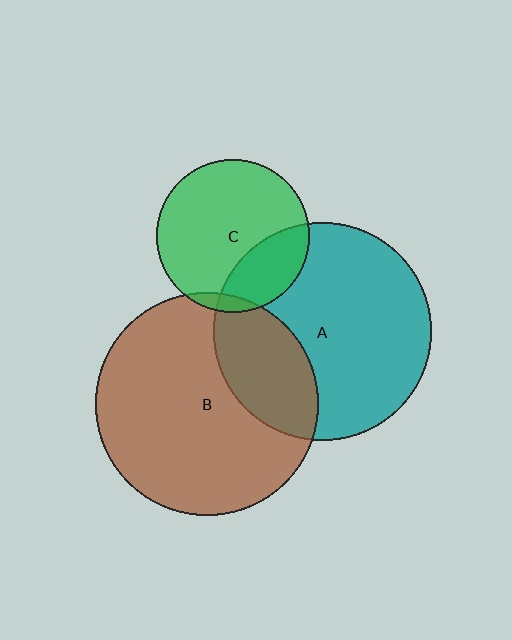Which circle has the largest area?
Circle B (brown).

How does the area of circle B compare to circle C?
Approximately 2.1 times.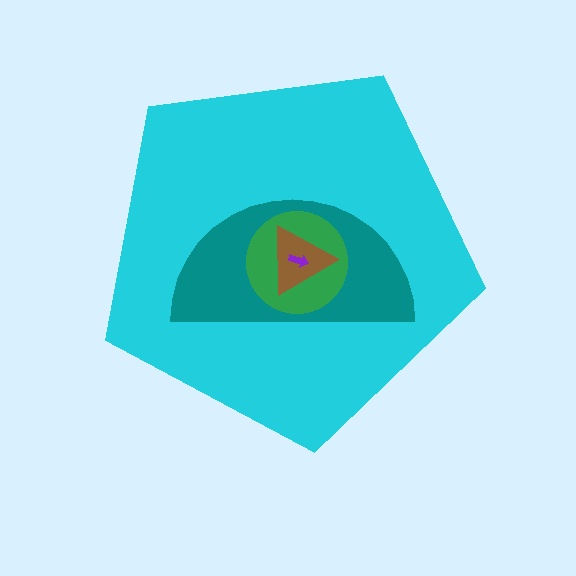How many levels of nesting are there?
5.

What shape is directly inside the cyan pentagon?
The teal semicircle.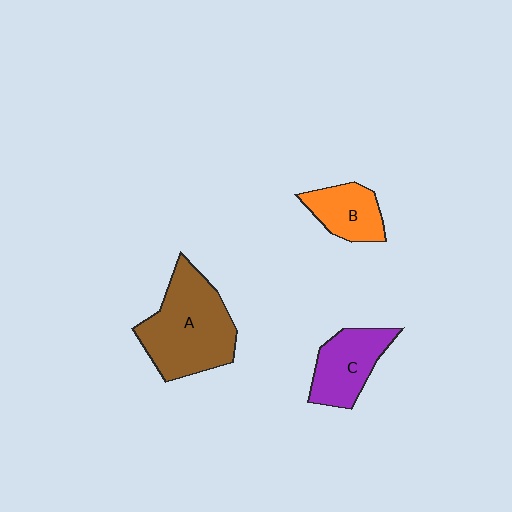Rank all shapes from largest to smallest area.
From largest to smallest: A (brown), C (purple), B (orange).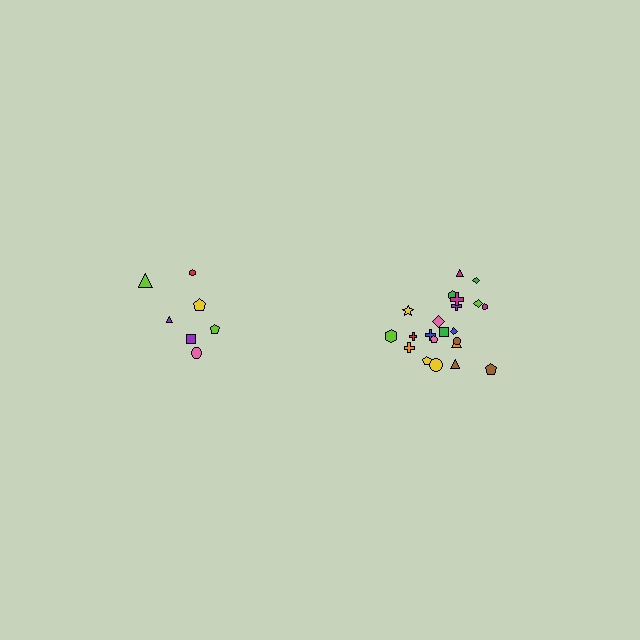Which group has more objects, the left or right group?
The right group.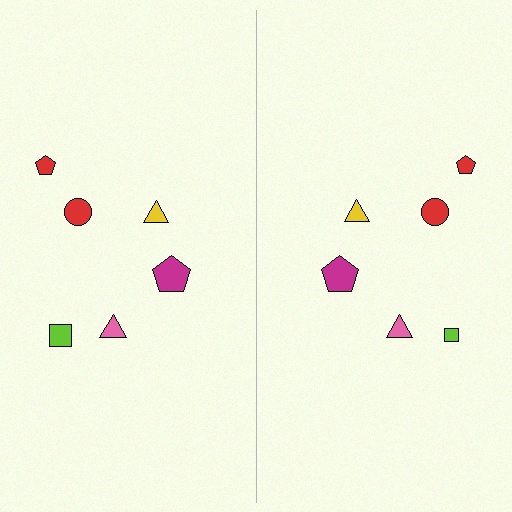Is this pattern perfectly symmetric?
No, the pattern is not perfectly symmetric. The lime square on the right side has a different size than its mirror counterpart.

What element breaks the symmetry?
The lime square on the right side has a different size than its mirror counterpart.